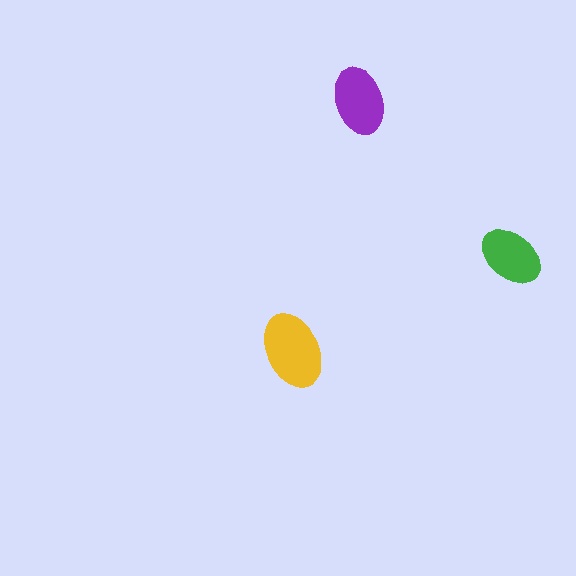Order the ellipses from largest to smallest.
the yellow one, the purple one, the green one.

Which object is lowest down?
The yellow ellipse is bottommost.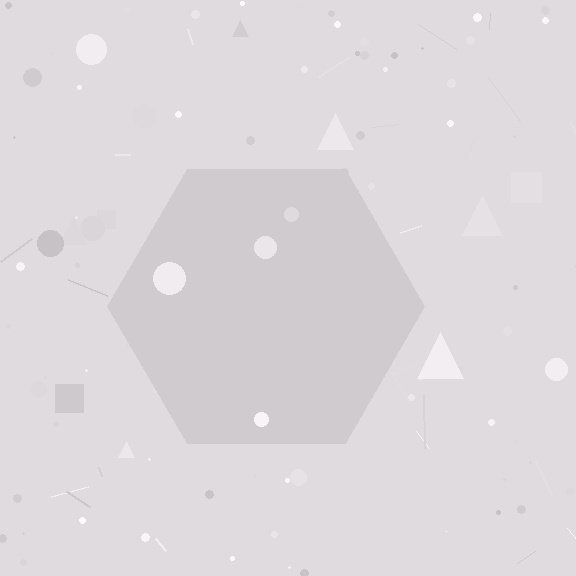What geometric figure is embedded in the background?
A hexagon is embedded in the background.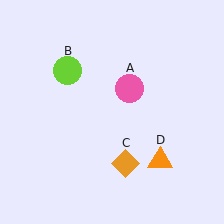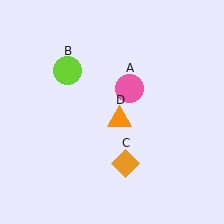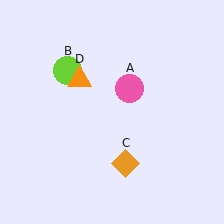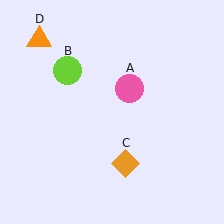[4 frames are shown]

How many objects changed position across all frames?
1 object changed position: orange triangle (object D).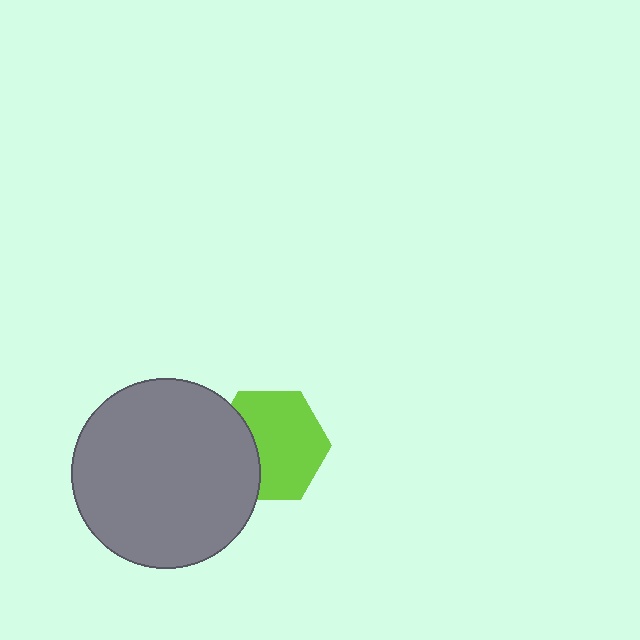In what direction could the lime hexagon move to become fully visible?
The lime hexagon could move right. That would shift it out from behind the gray circle entirely.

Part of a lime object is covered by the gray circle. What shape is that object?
It is a hexagon.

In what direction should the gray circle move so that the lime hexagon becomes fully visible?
The gray circle should move left. That is the shortest direction to clear the overlap and leave the lime hexagon fully visible.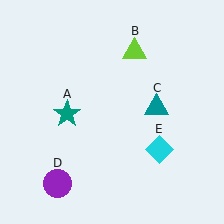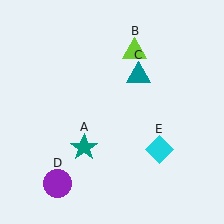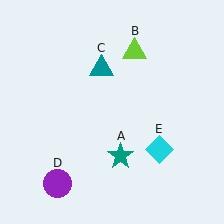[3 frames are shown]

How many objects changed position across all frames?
2 objects changed position: teal star (object A), teal triangle (object C).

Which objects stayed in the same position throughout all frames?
Lime triangle (object B) and purple circle (object D) and cyan diamond (object E) remained stationary.